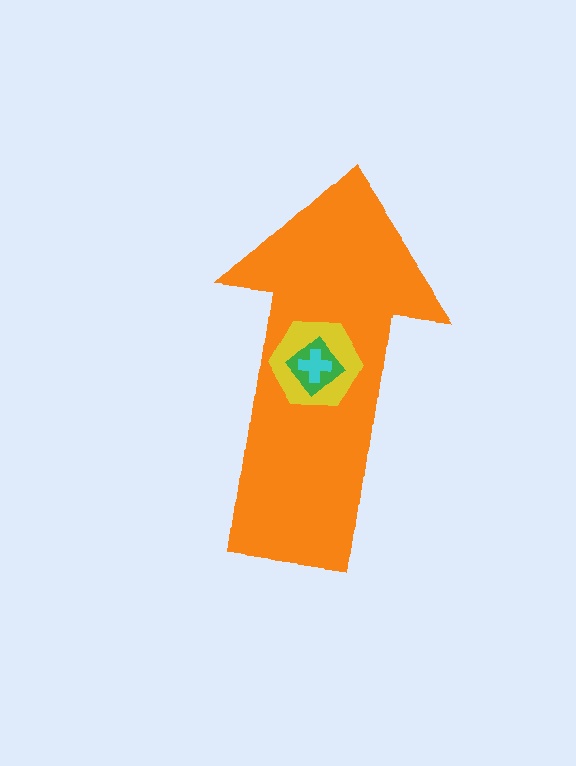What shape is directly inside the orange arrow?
The yellow hexagon.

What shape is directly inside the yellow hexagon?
The green diamond.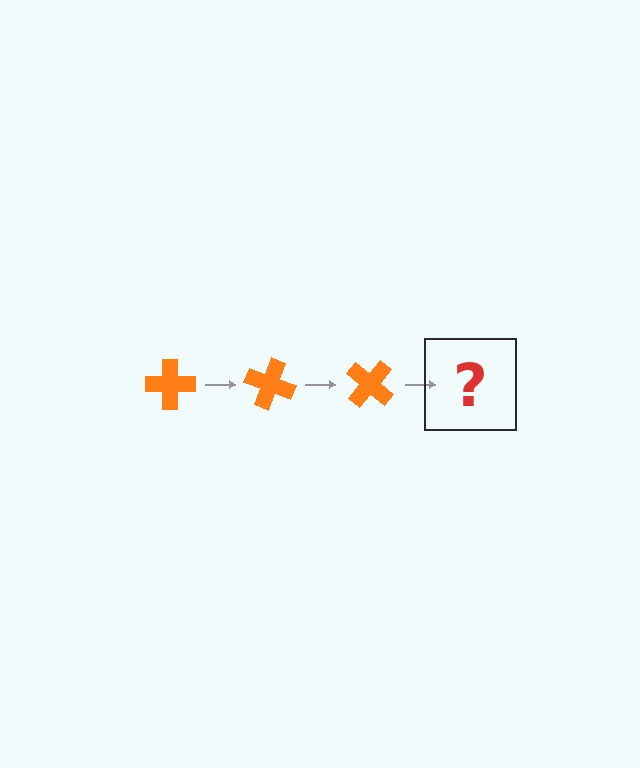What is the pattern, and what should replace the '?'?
The pattern is that the cross rotates 20 degrees each step. The '?' should be an orange cross rotated 60 degrees.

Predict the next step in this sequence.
The next step is an orange cross rotated 60 degrees.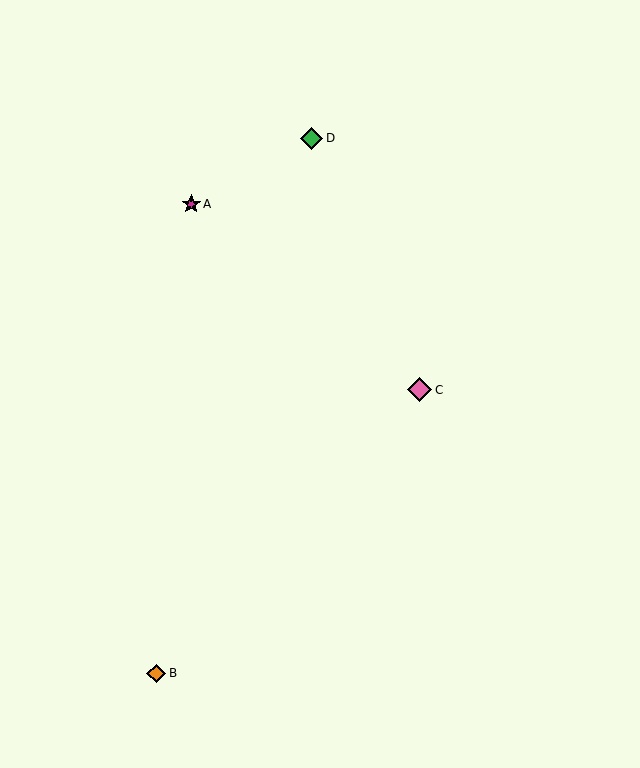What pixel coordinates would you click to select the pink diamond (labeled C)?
Click at (420, 390) to select the pink diamond C.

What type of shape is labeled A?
Shape A is a magenta star.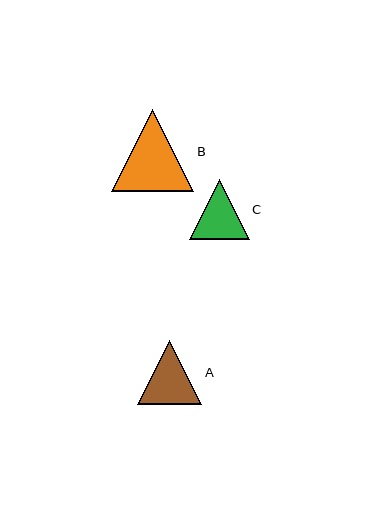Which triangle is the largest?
Triangle B is the largest with a size of approximately 82 pixels.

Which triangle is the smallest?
Triangle C is the smallest with a size of approximately 60 pixels.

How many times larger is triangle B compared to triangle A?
Triangle B is approximately 1.3 times the size of triangle A.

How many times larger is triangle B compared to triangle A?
Triangle B is approximately 1.3 times the size of triangle A.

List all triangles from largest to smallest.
From largest to smallest: B, A, C.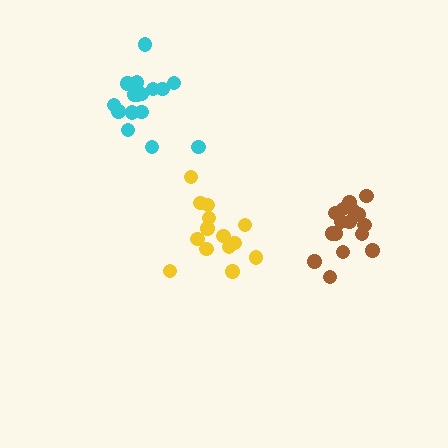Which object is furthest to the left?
The cyan cluster is leftmost.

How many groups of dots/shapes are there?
There are 3 groups.